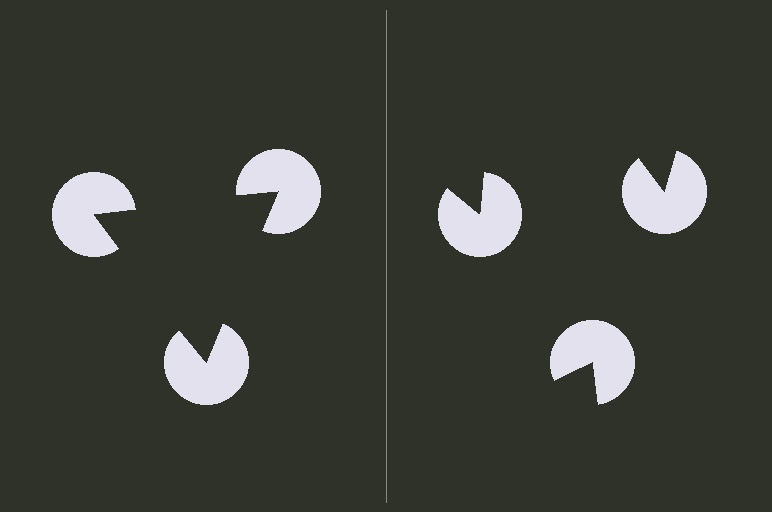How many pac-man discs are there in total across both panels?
6 — 3 on each side.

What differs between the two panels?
The pac-man discs are positioned identically on both sides; only the wedge orientations differ. On the left they align to a triangle; on the right they are misaligned.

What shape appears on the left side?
An illusory triangle.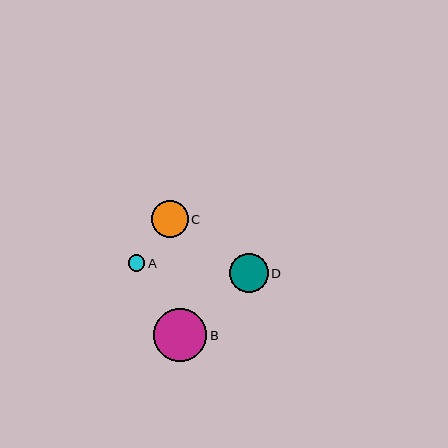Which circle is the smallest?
Circle A is the smallest with a size of approximately 16 pixels.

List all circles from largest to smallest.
From largest to smallest: B, D, C, A.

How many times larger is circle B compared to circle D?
Circle B is approximately 1.4 times the size of circle D.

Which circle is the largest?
Circle B is the largest with a size of approximately 53 pixels.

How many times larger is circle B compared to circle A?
Circle B is approximately 3.2 times the size of circle A.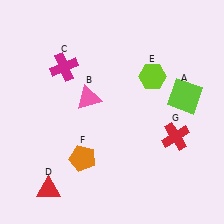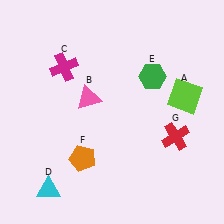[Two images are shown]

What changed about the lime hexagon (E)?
In Image 1, E is lime. In Image 2, it changed to green.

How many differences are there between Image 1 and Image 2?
There are 2 differences between the two images.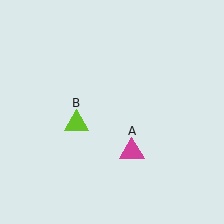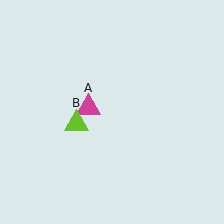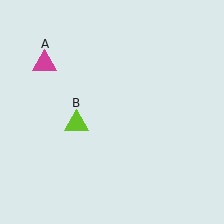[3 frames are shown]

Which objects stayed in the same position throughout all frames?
Lime triangle (object B) remained stationary.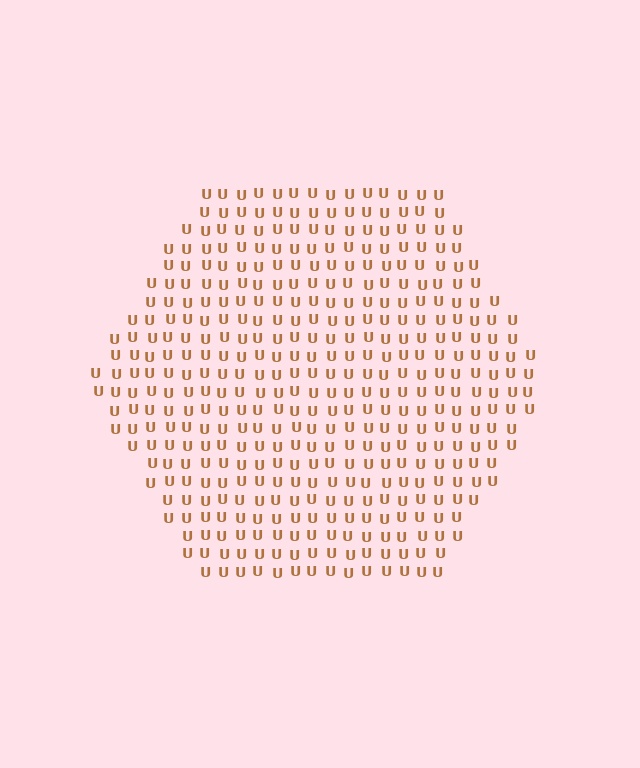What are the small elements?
The small elements are letter U's.